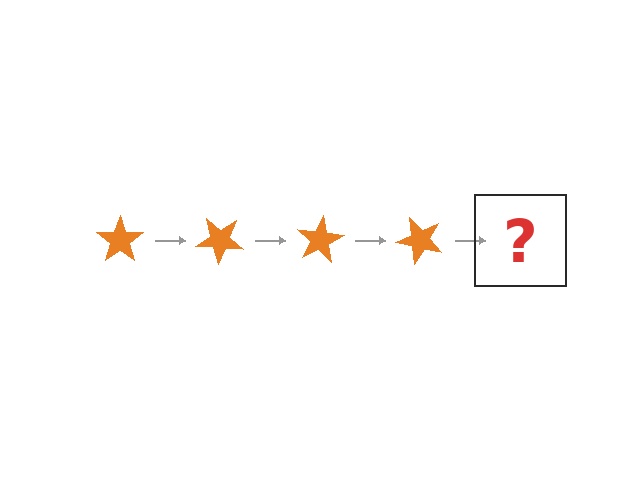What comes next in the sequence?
The next element should be an orange star rotated 160 degrees.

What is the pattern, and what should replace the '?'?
The pattern is that the star rotates 40 degrees each step. The '?' should be an orange star rotated 160 degrees.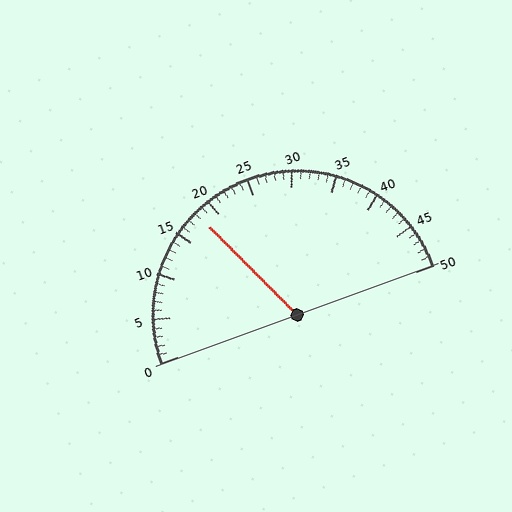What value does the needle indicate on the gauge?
The needle indicates approximately 18.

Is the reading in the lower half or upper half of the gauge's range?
The reading is in the lower half of the range (0 to 50).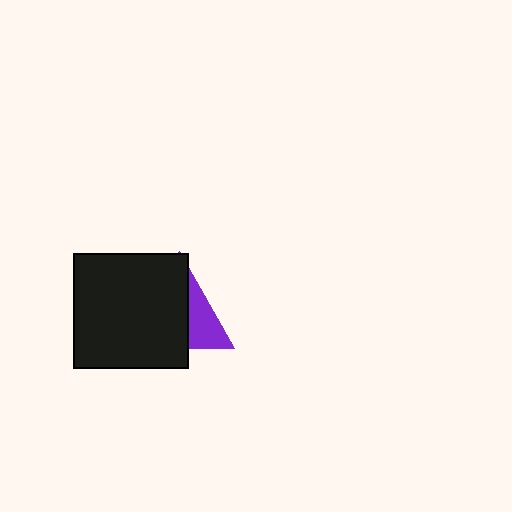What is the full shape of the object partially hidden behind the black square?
The partially hidden object is a purple triangle.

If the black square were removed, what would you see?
You would see the complete purple triangle.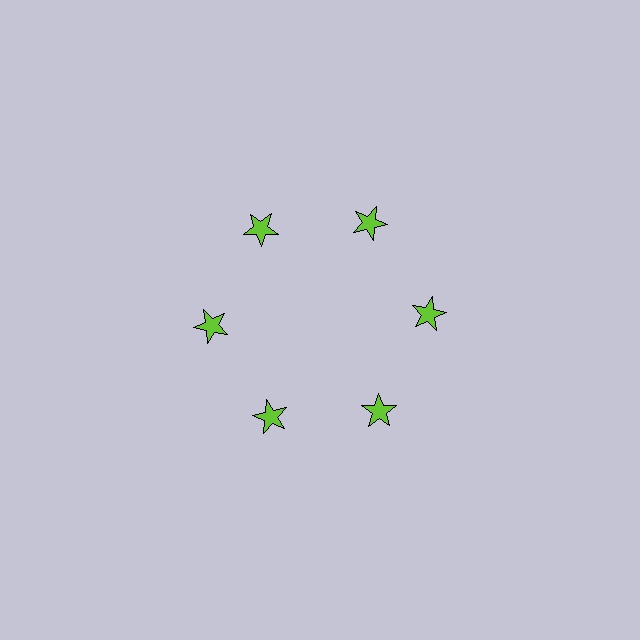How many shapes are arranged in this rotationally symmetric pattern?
There are 6 shapes, arranged in 6 groups of 1.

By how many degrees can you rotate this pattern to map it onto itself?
The pattern maps onto itself every 60 degrees of rotation.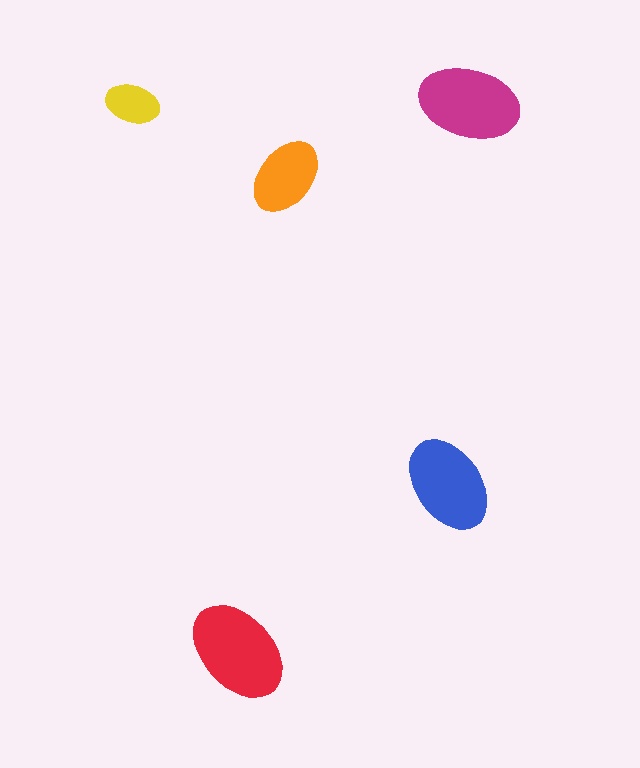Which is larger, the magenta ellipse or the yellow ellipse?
The magenta one.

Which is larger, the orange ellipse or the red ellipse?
The red one.